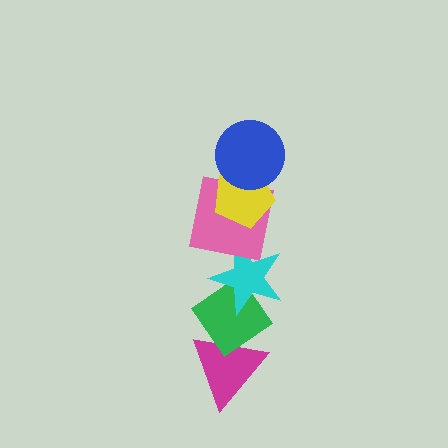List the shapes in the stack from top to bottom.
From top to bottom: the blue circle, the yellow pentagon, the pink square, the cyan star, the green diamond, the magenta triangle.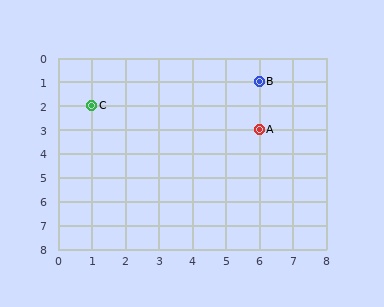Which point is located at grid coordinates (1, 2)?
Point C is at (1, 2).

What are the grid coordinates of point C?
Point C is at grid coordinates (1, 2).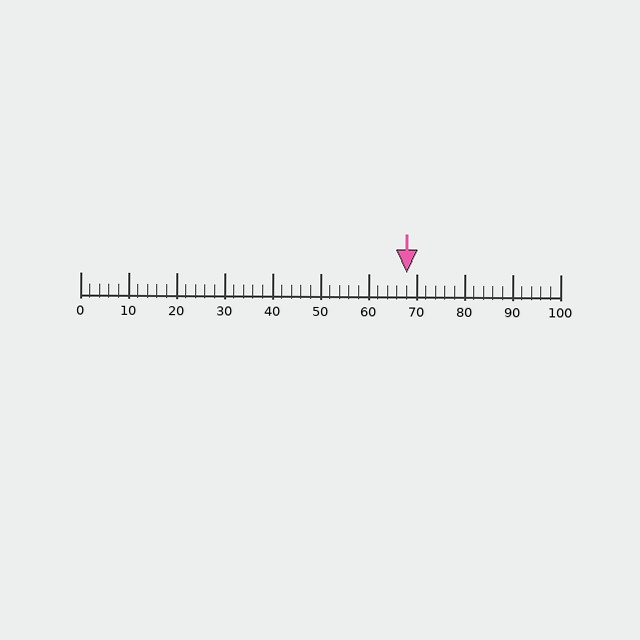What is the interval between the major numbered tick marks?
The major tick marks are spaced 10 units apart.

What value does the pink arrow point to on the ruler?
The pink arrow points to approximately 68.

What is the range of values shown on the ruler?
The ruler shows values from 0 to 100.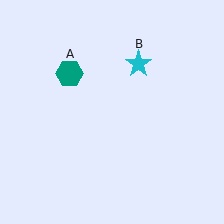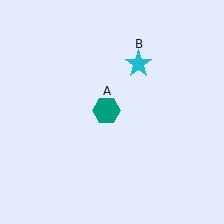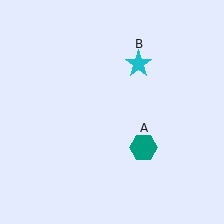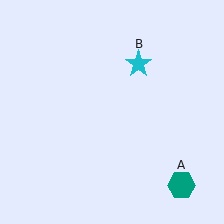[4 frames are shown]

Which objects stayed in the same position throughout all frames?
Cyan star (object B) remained stationary.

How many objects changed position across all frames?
1 object changed position: teal hexagon (object A).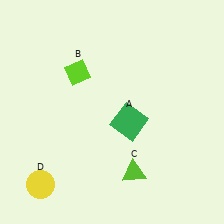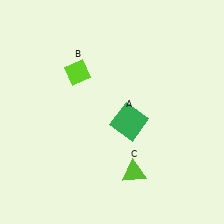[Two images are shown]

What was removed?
The yellow circle (D) was removed in Image 2.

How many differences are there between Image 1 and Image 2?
There is 1 difference between the two images.